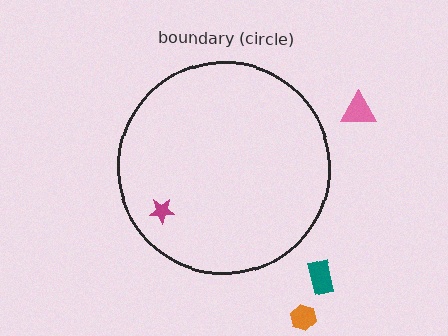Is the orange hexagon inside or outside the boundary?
Outside.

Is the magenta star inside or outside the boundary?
Inside.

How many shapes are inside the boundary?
1 inside, 3 outside.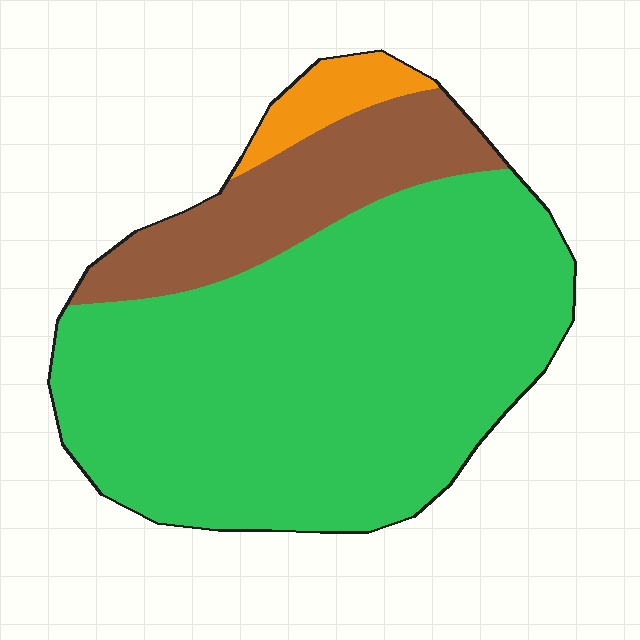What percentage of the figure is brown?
Brown covers around 20% of the figure.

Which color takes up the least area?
Orange, at roughly 5%.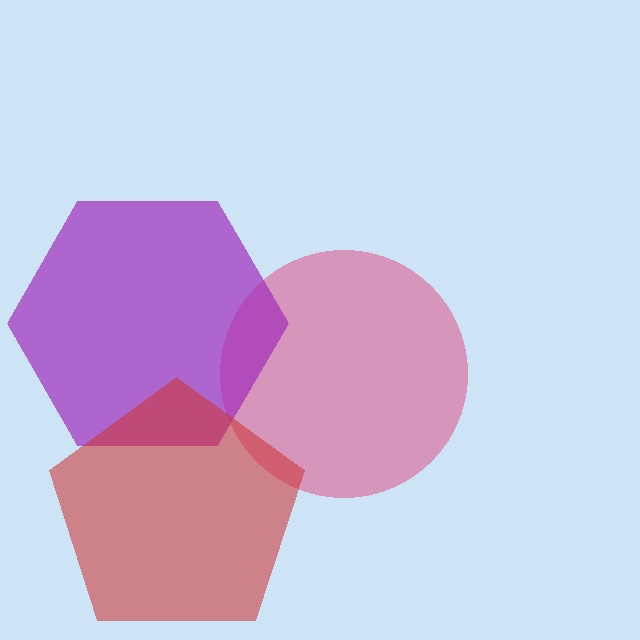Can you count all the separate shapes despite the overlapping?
Yes, there are 3 separate shapes.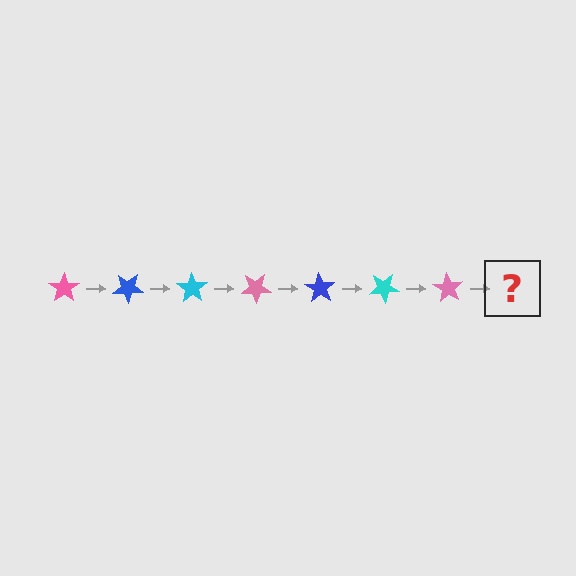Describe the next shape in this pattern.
It should be a blue star, rotated 245 degrees from the start.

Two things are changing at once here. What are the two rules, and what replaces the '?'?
The two rules are that it rotates 35 degrees each step and the color cycles through pink, blue, and cyan. The '?' should be a blue star, rotated 245 degrees from the start.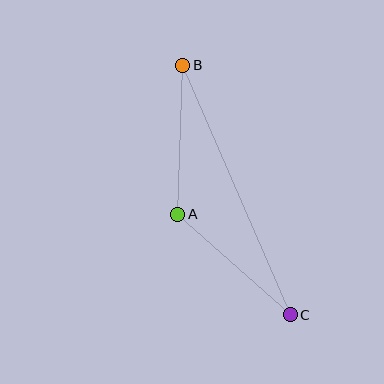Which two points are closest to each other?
Points A and B are closest to each other.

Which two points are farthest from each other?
Points B and C are farthest from each other.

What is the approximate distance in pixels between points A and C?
The distance between A and C is approximately 151 pixels.